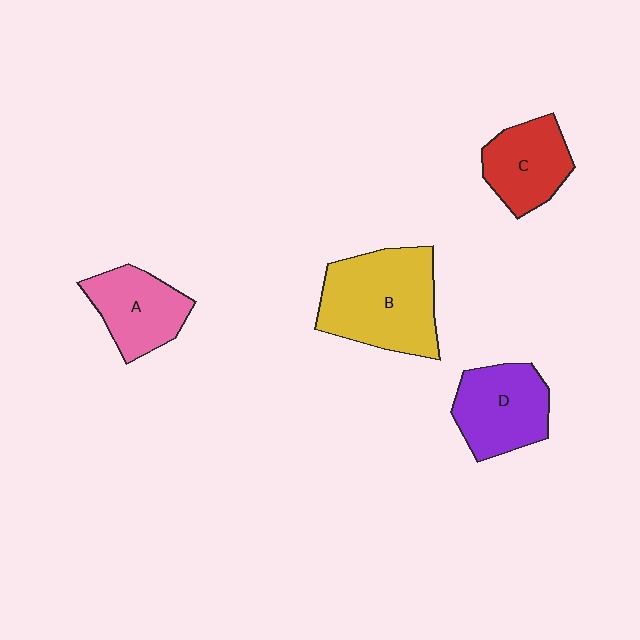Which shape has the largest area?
Shape B (yellow).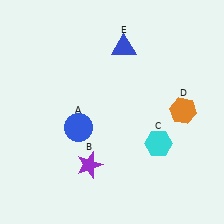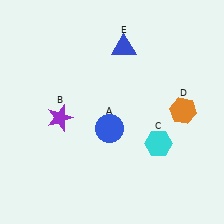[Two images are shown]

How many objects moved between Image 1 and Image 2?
2 objects moved between the two images.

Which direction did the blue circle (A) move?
The blue circle (A) moved right.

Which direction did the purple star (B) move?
The purple star (B) moved up.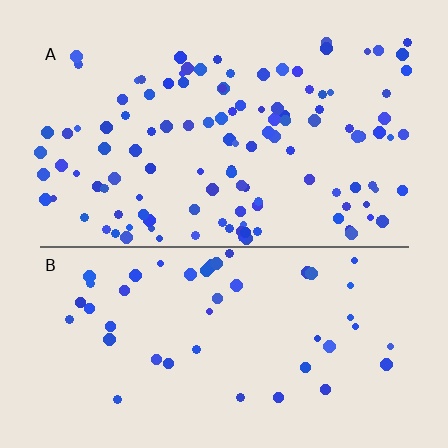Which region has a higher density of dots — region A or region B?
A (the top).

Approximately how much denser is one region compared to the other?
Approximately 2.6× — region A over region B.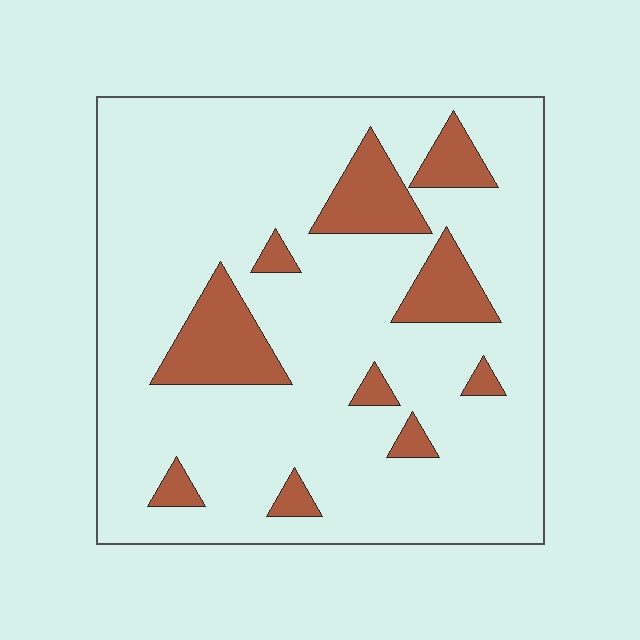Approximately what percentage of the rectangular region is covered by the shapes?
Approximately 15%.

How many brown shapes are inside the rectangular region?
10.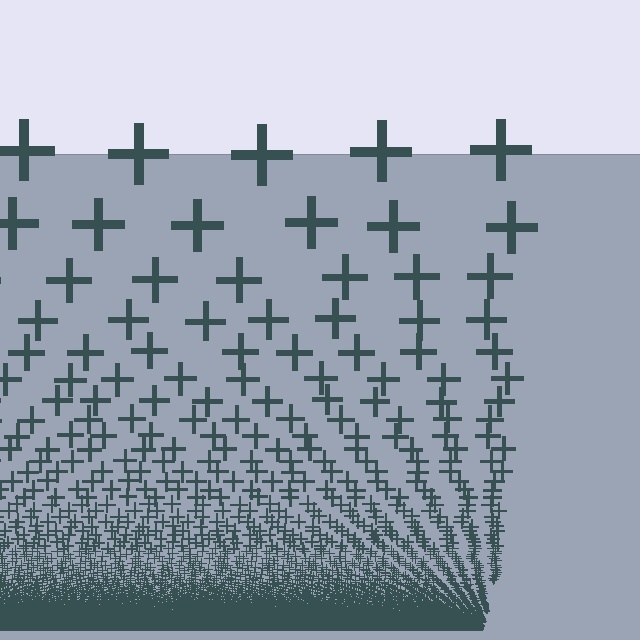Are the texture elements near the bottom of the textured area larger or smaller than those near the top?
Smaller. The gradient is inverted — elements near the bottom are smaller and denser.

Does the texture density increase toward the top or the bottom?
Density increases toward the bottom.